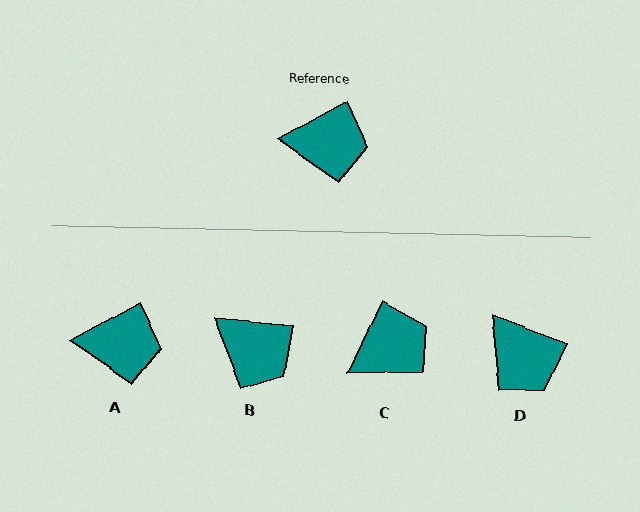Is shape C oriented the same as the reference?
No, it is off by about 36 degrees.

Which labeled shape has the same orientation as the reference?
A.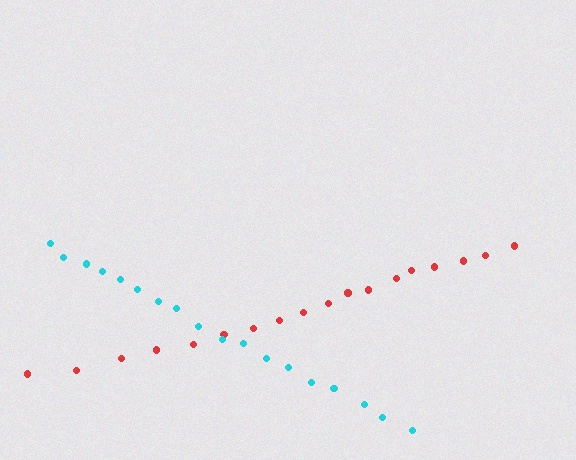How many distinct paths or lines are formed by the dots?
There are 2 distinct paths.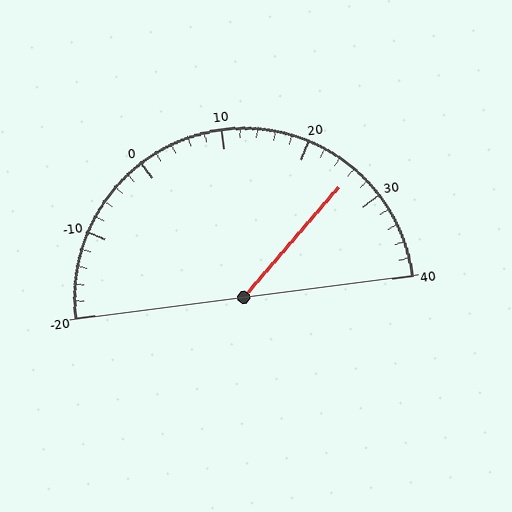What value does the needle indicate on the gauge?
The needle indicates approximately 26.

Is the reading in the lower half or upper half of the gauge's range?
The reading is in the upper half of the range (-20 to 40).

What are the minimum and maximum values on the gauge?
The gauge ranges from -20 to 40.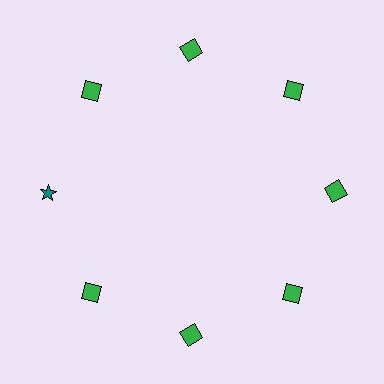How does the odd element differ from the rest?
It differs in both color (teal instead of green) and shape (star instead of square).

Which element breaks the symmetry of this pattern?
The teal star at roughly the 9 o'clock position breaks the symmetry. All other shapes are green squares.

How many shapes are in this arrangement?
There are 8 shapes arranged in a ring pattern.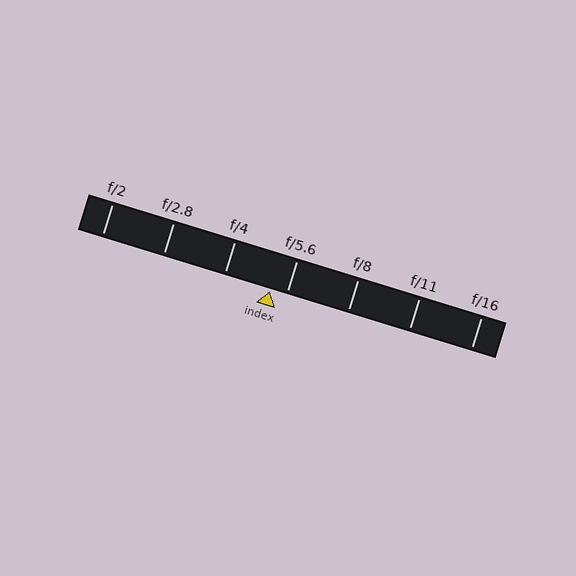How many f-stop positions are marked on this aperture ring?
There are 7 f-stop positions marked.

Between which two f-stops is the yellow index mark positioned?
The index mark is between f/4 and f/5.6.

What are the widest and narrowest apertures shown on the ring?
The widest aperture shown is f/2 and the narrowest is f/16.